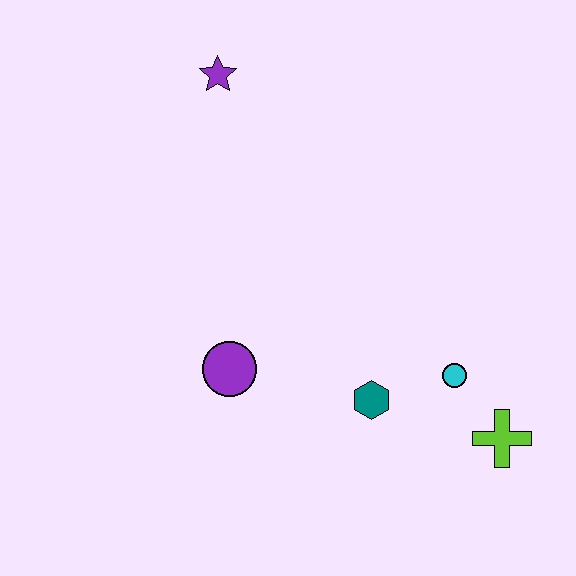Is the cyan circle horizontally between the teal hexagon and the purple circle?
No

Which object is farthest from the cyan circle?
The purple star is farthest from the cyan circle.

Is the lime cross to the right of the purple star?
Yes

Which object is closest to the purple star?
The purple circle is closest to the purple star.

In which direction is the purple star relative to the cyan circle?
The purple star is above the cyan circle.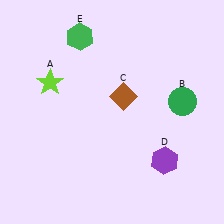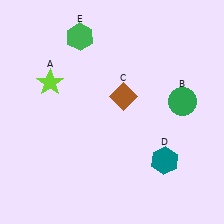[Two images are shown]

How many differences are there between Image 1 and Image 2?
There is 1 difference between the two images.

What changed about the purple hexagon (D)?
In Image 1, D is purple. In Image 2, it changed to teal.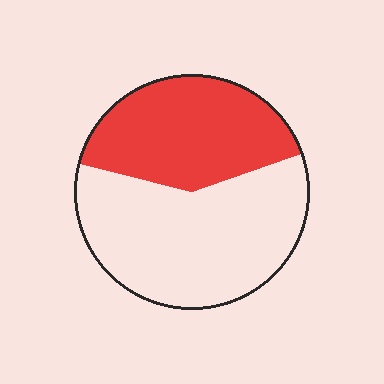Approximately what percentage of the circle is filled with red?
Approximately 40%.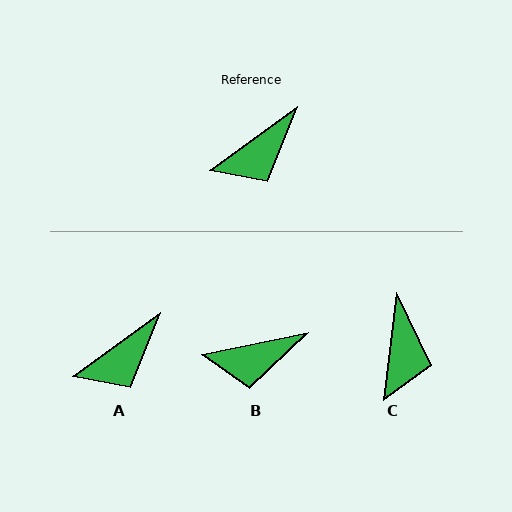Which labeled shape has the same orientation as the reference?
A.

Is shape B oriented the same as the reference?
No, it is off by about 24 degrees.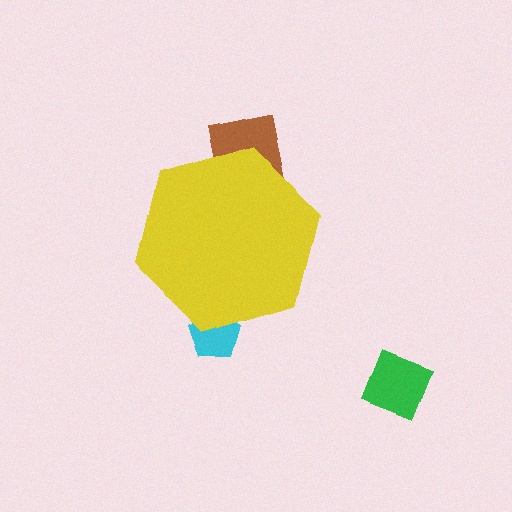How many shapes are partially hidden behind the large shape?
2 shapes are partially hidden.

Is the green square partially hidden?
No, the green square is fully visible.